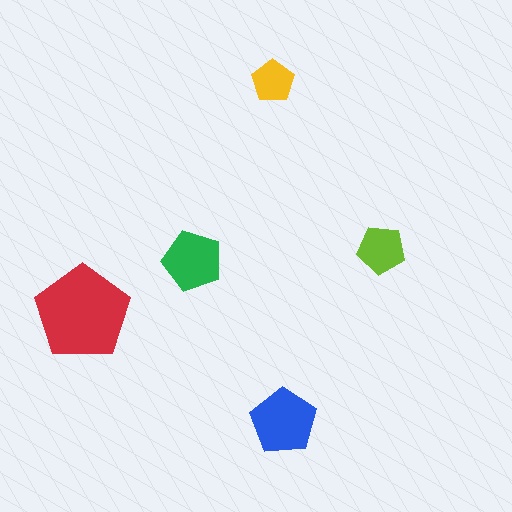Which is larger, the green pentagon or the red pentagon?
The red one.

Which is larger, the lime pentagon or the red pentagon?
The red one.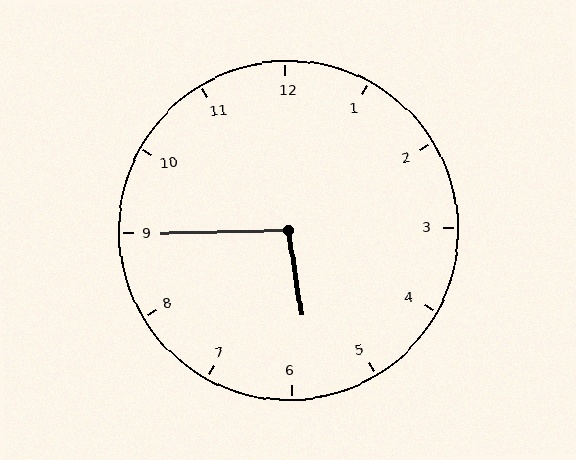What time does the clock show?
5:45.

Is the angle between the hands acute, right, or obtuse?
It is obtuse.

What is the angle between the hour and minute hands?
Approximately 98 degrees.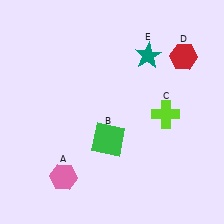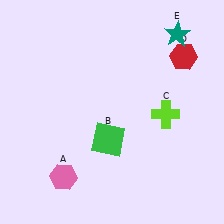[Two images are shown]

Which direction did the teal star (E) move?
The teal star (E) moved right.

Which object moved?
The teal star (E) moved right.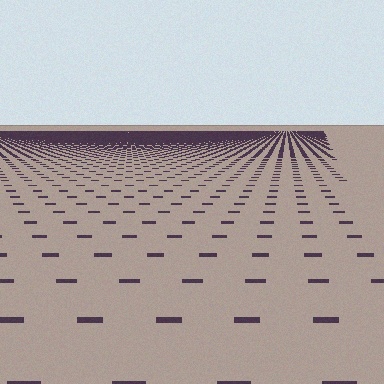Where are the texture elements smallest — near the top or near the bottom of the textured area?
Near the top.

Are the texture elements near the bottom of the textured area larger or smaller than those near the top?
Larger. Near the bottom, elements are closer to the viewer and appear at a bigger on-screen size.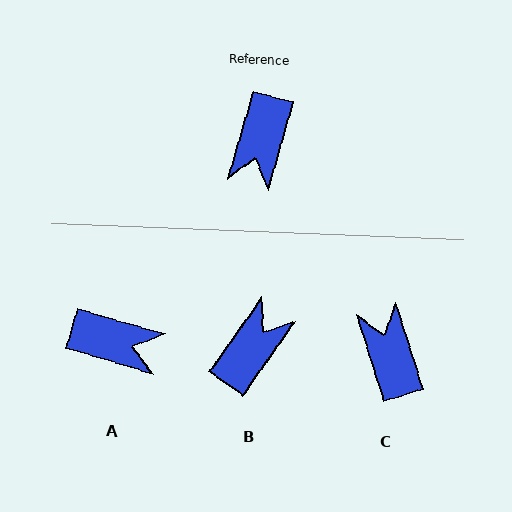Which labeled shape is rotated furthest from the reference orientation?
B, about 160 degrees away.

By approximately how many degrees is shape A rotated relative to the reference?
Approximately 89 degrees counter-clockwise.